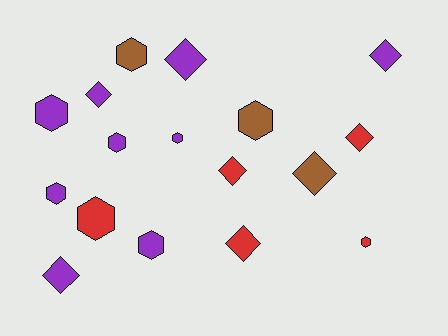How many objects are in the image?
There are 17 objects.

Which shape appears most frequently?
Hexagon, with 9 objects.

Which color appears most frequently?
Purple, with 9 objects.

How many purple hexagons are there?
There are 5 purple hexagons.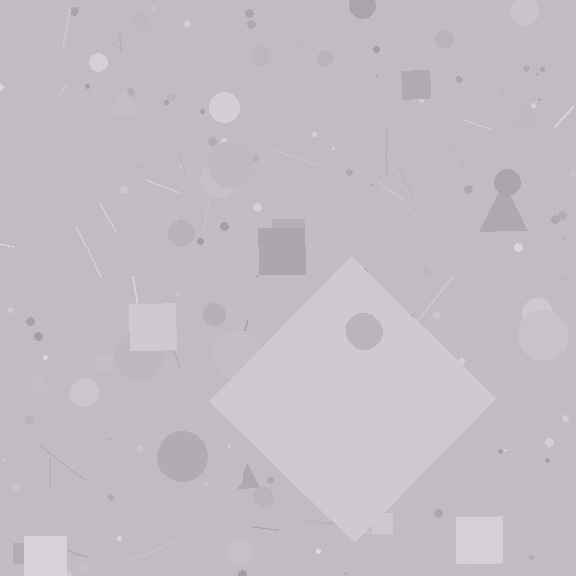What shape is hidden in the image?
A diamond is hidden in the image.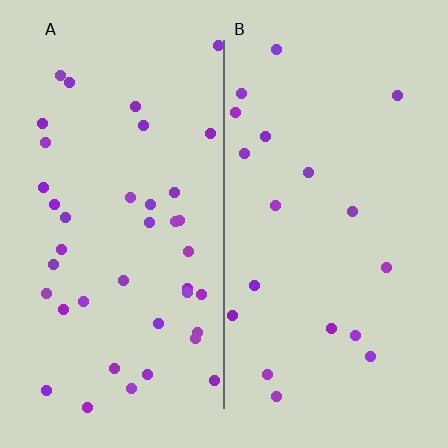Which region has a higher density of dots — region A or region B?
A (the left).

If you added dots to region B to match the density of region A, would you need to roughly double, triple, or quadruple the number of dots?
Approximately double.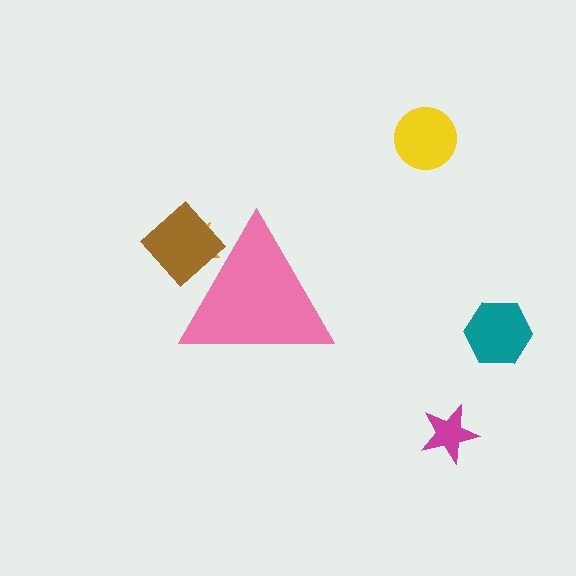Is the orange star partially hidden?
Yes, the orange star is partially hidden behind the pink triangle.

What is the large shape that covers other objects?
A pink triangle.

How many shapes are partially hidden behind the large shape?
2 shapes are partially hidden.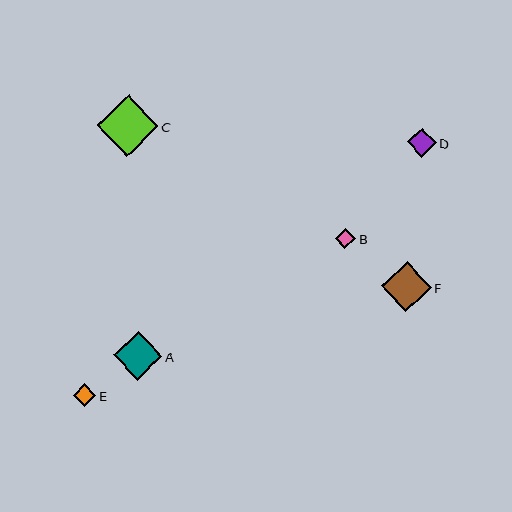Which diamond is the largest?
Diamond C is the largest with a size of approximately 61 pixels.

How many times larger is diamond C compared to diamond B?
Diamond C is approximately 3.0 times the size of diamond B.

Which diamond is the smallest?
Diamond B is the smallest with a size of approximately 20 pixels.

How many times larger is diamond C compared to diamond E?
Diamond C is approximately 2.7 times the size of diamond E.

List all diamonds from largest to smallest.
From largest to smallest: C, F, A, D, E, B.